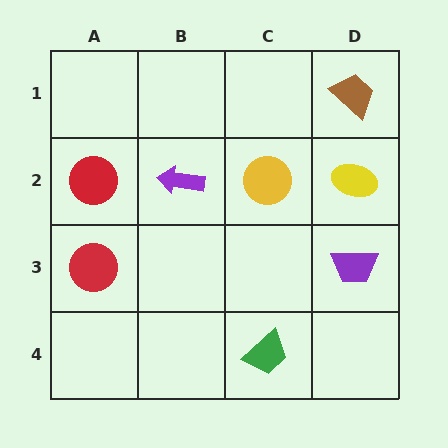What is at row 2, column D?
A yellow ellipse.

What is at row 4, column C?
A green trapezoid.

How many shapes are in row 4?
1 shape.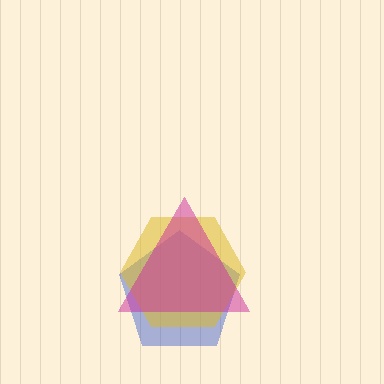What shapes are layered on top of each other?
The layered shapes are: a blue pentagon, a yellow hexagon, a magenta triangle.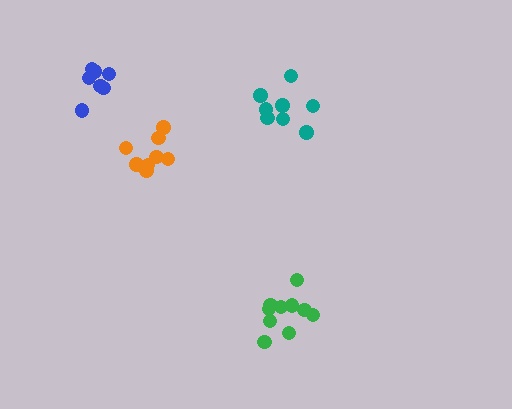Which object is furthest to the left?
The blue cluster is leftmost.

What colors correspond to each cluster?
The clusters are colored: orange, green, teal, blue.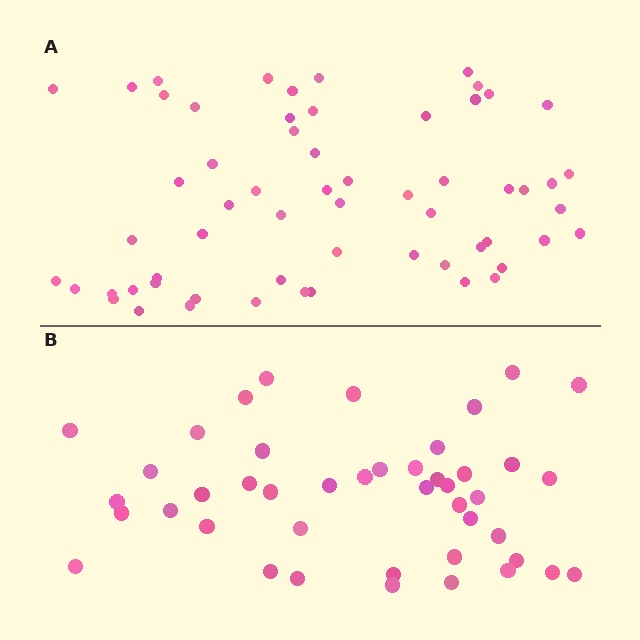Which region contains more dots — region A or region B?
Region A (the top region) has more dots.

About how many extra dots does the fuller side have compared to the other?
Region A has approximately 15 more dots than region B.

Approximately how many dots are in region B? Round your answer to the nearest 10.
About 40 dots. (The exact count is 44, which rounds to 40.)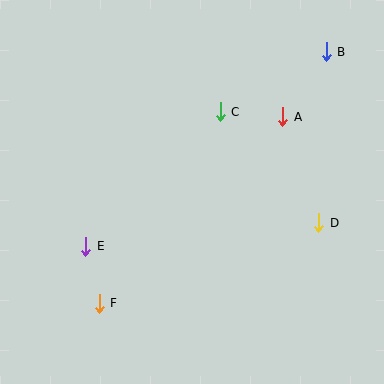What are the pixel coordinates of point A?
Point A is at (283, 117).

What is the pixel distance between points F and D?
The distance between F and D is 234 pixels.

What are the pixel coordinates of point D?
Point D is at (319, 223).